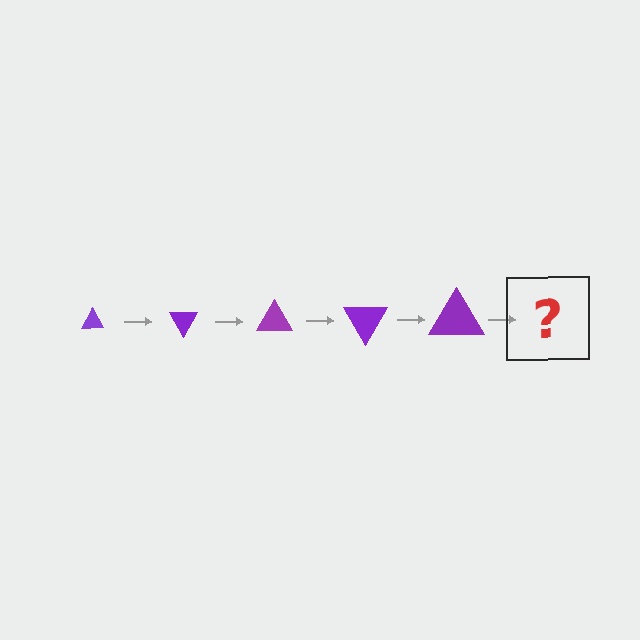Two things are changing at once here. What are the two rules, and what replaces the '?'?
The two rules are that the triangle grows larger each step and it rotates 60 degrees each step. The '?' should be a triangle, larger than the previous one and rotated 300 degrees from the start.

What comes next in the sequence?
The next element should be a triangle, larger than the previous one and rotated 300 degrees from the start.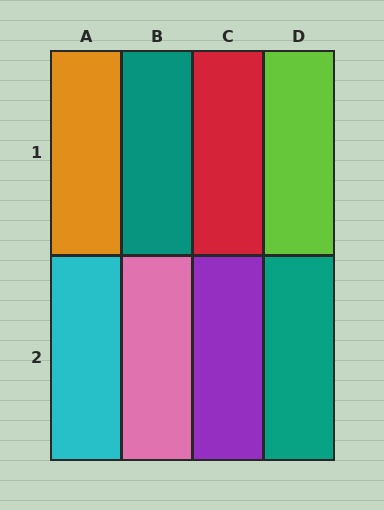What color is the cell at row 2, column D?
Teal.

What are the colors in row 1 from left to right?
Orange, teal, red, lime.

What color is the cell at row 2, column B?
Pink.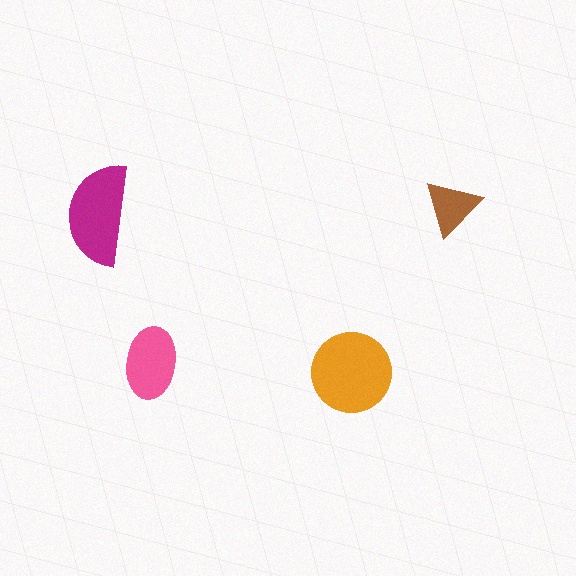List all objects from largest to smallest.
The orange circle, the magenta semicircle, the pink ellipse, the brown triangle.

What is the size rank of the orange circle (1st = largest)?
1st.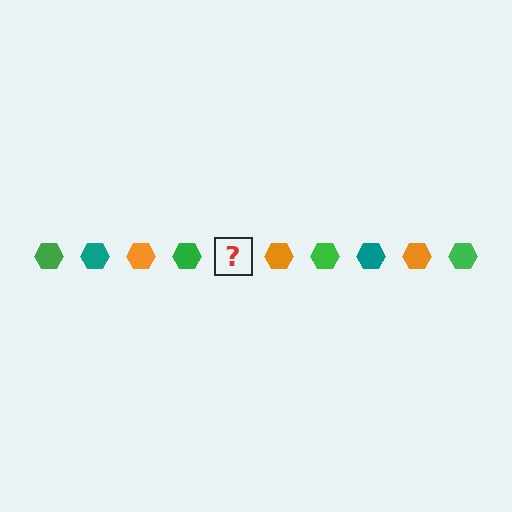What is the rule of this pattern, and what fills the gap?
The rule is that the pattern cycles through green, teal, orange hexagons. The gap should be filled with a teal hexagon.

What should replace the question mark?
The question mark should be replaced with a teal hexagon.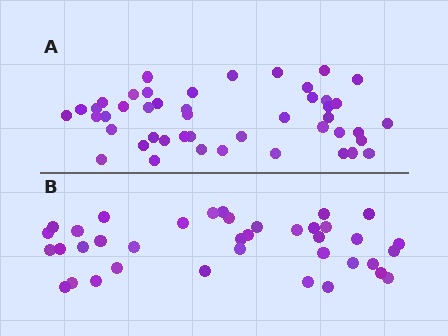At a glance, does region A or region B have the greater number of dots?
Region A (the top region) has more dots.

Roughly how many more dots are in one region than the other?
Region A has roughly 8 or so more dots than region B.